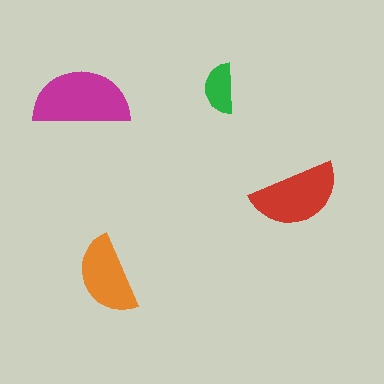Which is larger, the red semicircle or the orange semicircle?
The red one.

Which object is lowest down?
The orange semicircle is bottommost.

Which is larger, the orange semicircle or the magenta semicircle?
The magenta one.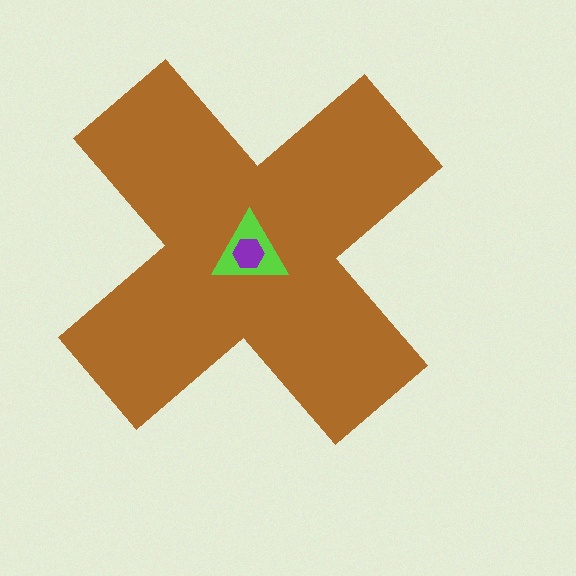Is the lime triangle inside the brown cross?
Yes.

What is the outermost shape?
The brown cross.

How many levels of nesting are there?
3.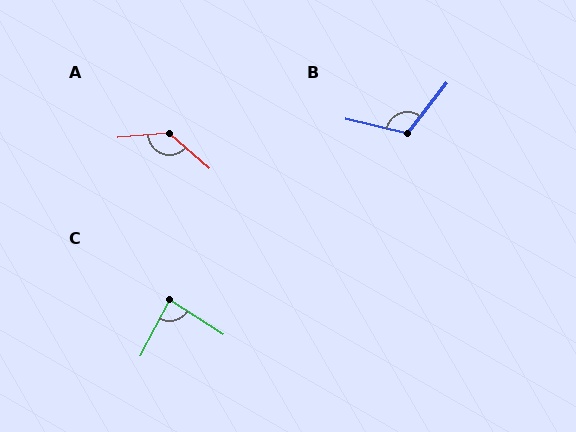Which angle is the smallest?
C, at approximately 84 degrees.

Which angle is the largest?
A, at approximately 134 degrees.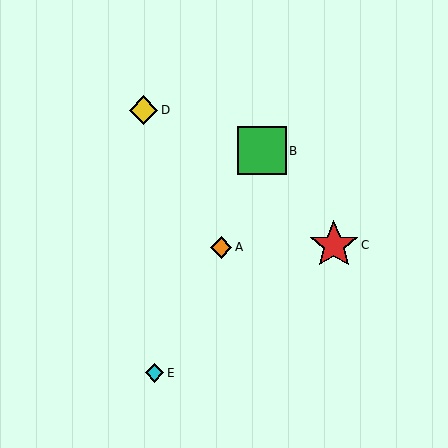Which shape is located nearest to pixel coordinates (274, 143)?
The green square (labeled B) at (262, 151) is nearest to that location.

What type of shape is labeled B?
Shape B is a green square.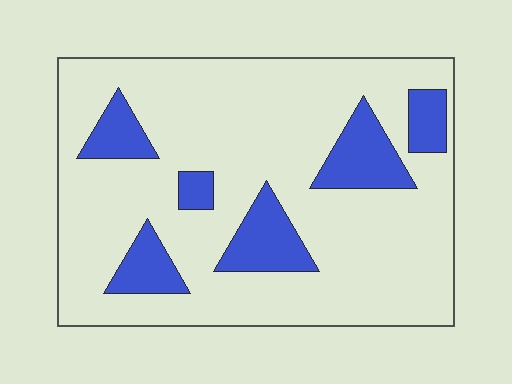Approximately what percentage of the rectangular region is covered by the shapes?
Approximately 20%.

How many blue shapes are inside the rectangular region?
6.